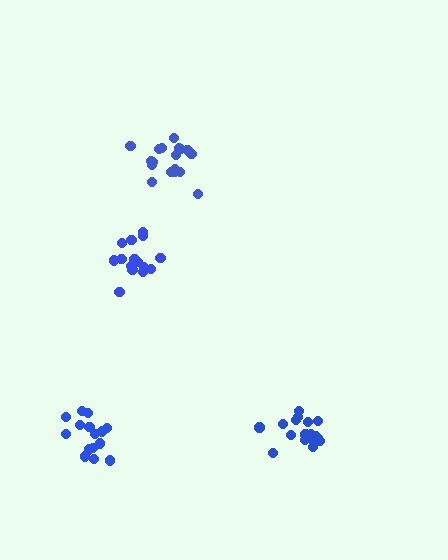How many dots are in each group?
Group 1: 18 dots, Group 2: 15 dots, Group 3: 15 dots, Group 4: 18 dots (66 total).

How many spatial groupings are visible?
There are 4 spatial groupings.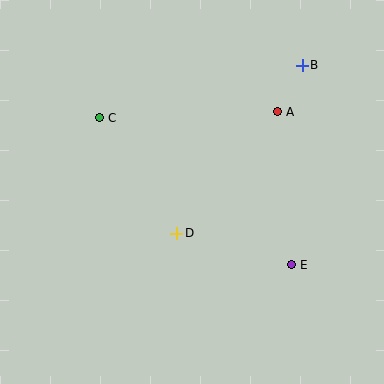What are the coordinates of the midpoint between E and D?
The midpoint between E and D is at (234, 249).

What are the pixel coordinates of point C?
Point C is at (100, 118).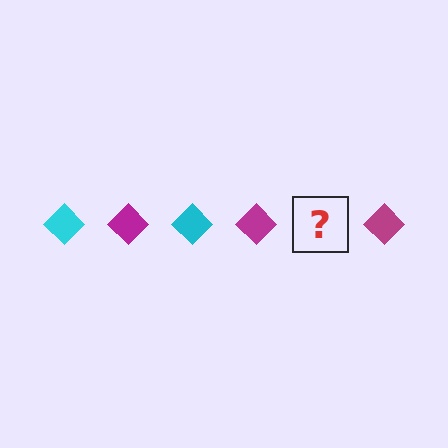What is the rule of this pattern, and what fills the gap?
The rule is that the pattern cycles through cyan, magenta diamonds. The gap should be filled with a cyan diamond.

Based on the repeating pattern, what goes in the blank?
The blank should be a cyan diamond.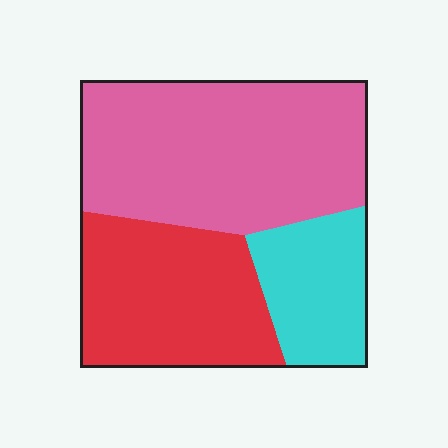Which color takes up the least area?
Cyan, at roughly 20%.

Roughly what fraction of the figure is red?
Red covers 32% of the figure.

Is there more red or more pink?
Pink.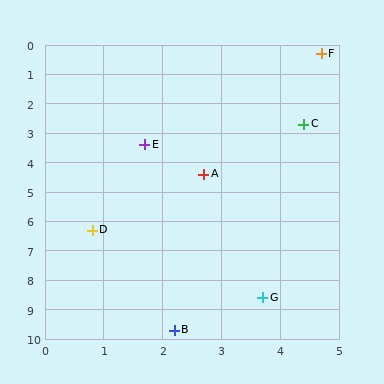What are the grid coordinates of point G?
Point G is at approximately (3.7, 8.6).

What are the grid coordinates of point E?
Point E is at approximately (1.7, 3.4).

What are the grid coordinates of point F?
Point F is at approximately (4.7, 0.3).